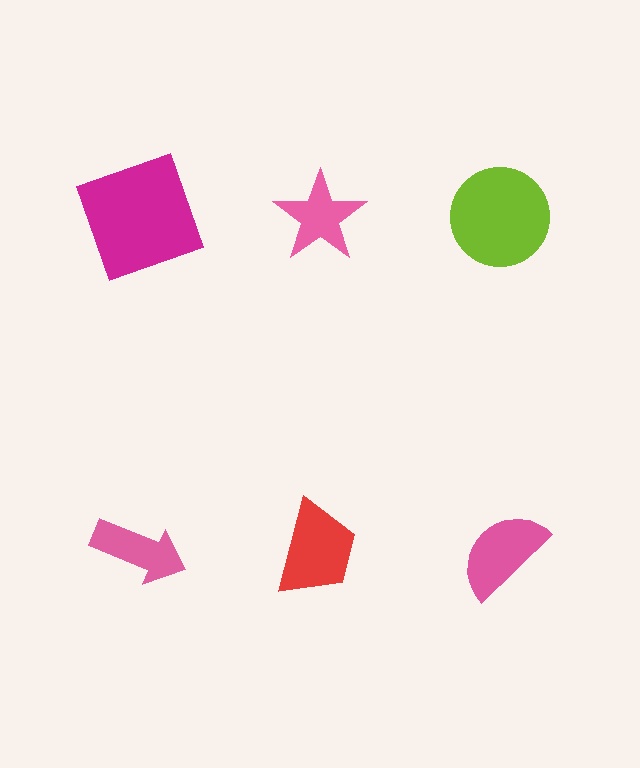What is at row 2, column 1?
A pink arrow.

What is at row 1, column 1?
A magenta square.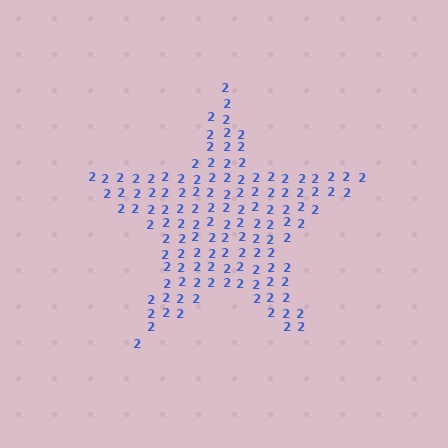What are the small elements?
The small elements are digit 2's.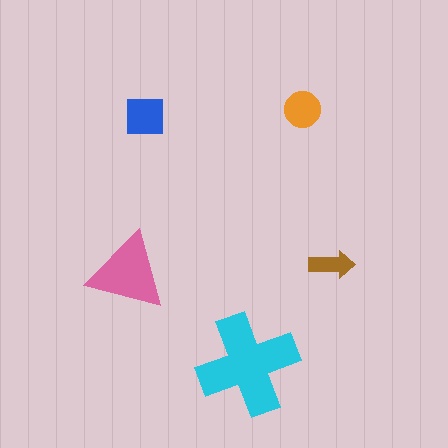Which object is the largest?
The cyan cross.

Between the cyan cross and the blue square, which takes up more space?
The cyan cross.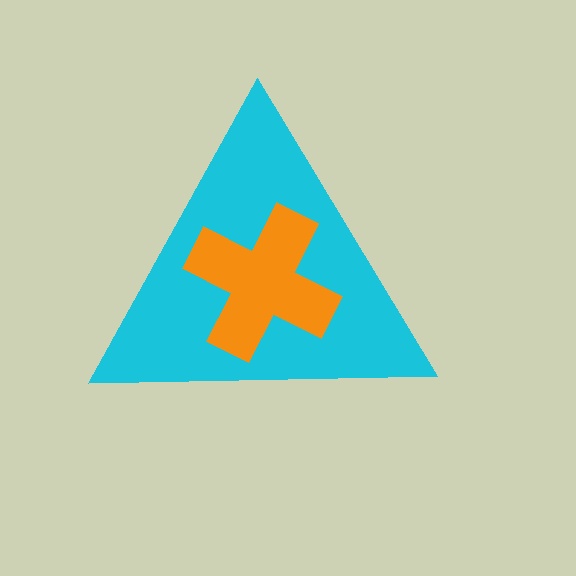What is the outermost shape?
The cyan triangle.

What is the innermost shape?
The orange cross.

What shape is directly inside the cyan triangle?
The orange cross.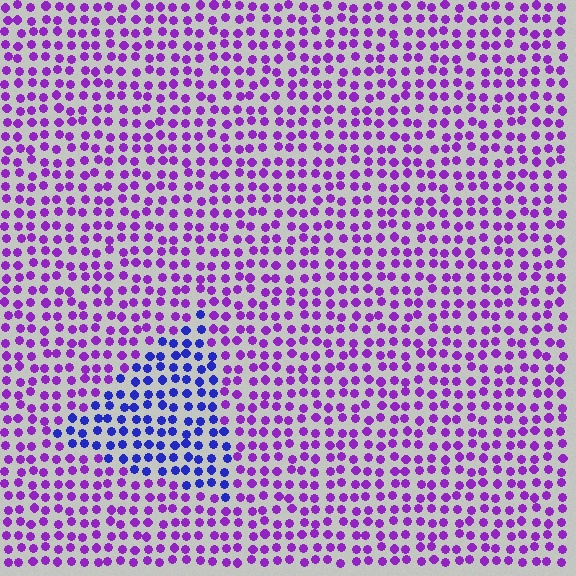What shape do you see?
I see a triangle.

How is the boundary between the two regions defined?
The boundary is defined purely by a slight shift in hue (about 45 degrees). Spacing, size, and orientation are identical on both sides.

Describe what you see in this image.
The image is filled with small purple elements in a uniform arrangement. A triangle-shaped region is visible where the elements are tinted to a slightly different hue, forming a subtle color boundary.